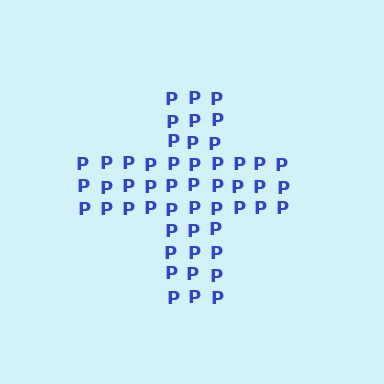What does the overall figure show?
The overall figure shows a cross.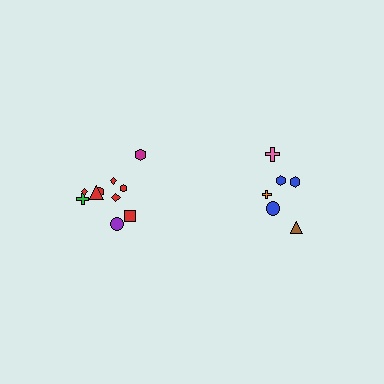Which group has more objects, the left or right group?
The left group.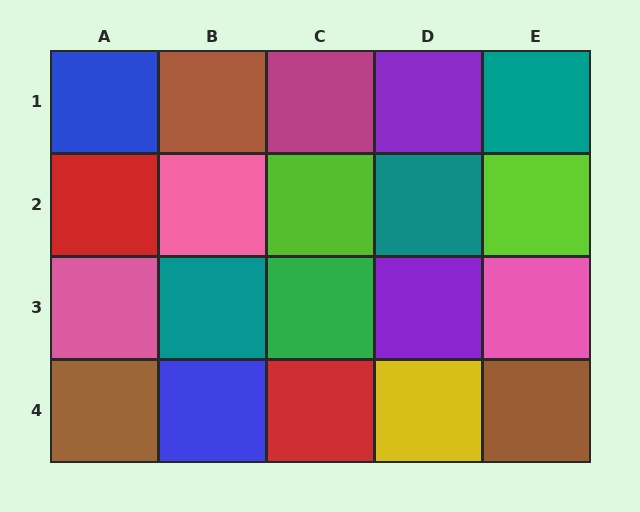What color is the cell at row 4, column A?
Brown.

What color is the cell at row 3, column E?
Pink.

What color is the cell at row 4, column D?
Yellow.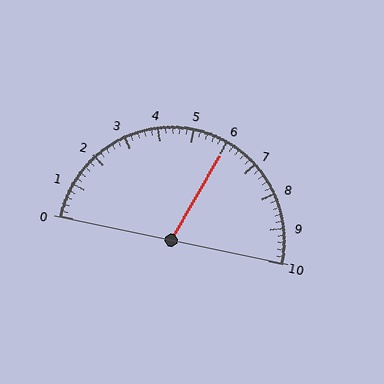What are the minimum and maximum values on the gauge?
The gauge ranges from 0 to 10.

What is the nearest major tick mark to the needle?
The nearest major tick mark is 6.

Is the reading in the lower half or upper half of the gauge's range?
The reading is in the upper half of the range (0 to 10).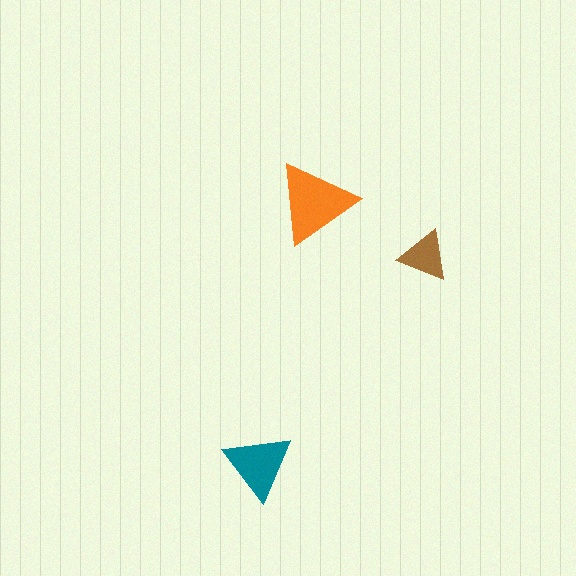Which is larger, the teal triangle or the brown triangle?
The teal one.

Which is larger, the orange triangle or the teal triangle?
The orange one.